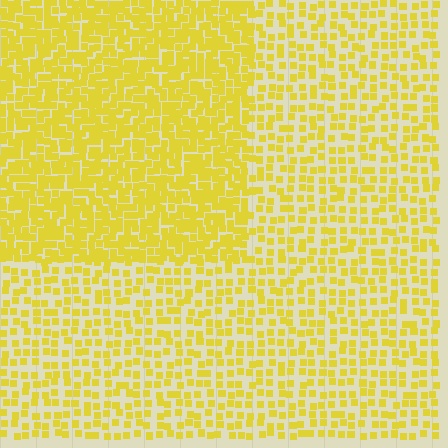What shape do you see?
I see a rectangle.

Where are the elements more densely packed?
The elements are more densely packed inside the rectangle boundary.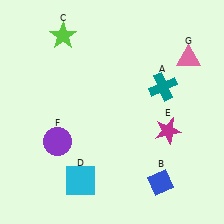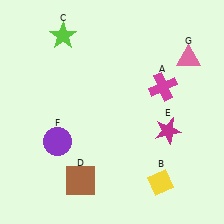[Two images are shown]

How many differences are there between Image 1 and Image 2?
There are 3 differences between the two images.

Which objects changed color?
A changed from teal to magenta. B changed from blue to yellow. D changed from cyan to brown.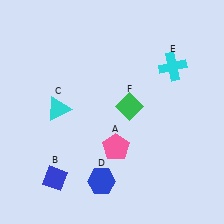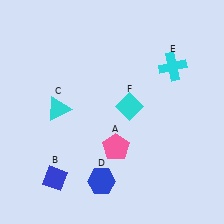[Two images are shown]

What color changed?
The diamond (F) changed from green in Image 1 to cyan in Image 2.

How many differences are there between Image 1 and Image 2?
There is 1 difference between the two images.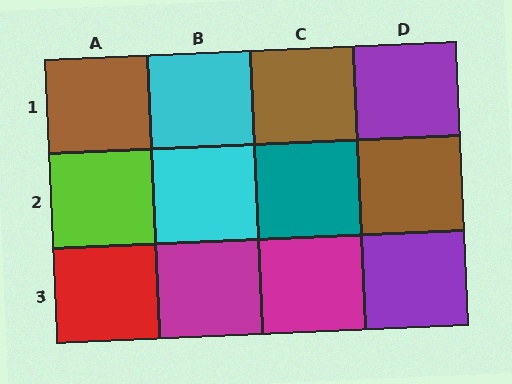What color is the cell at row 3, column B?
Magenta.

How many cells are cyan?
2 cells are cyan.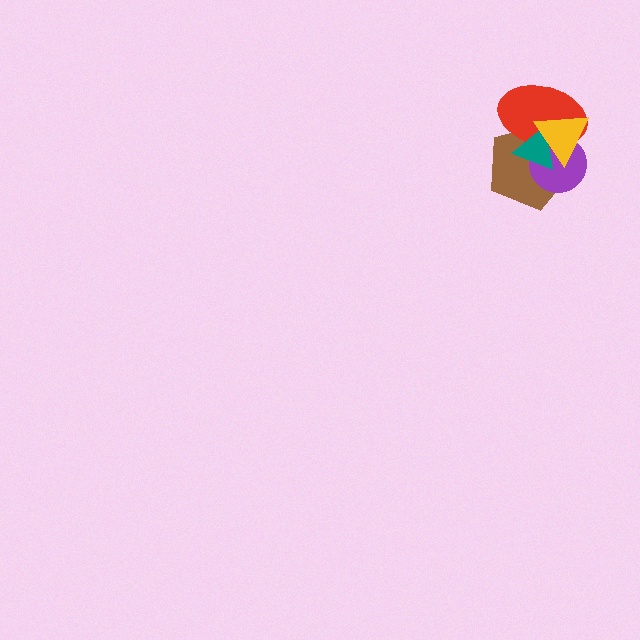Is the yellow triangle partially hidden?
No, no other shape covers it.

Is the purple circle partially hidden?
Yes, it is partially covered by another shape.